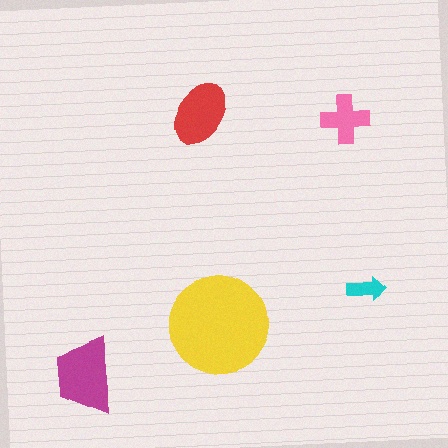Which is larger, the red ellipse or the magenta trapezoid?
The magenta trapezoid.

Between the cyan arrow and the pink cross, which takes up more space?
The pink cross.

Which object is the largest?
The yellow circle.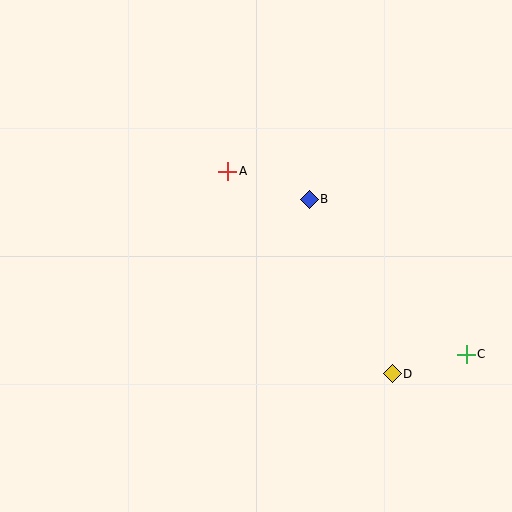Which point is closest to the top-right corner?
Point B is closest to the top-right corner.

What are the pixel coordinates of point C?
Point C is at (466, 354).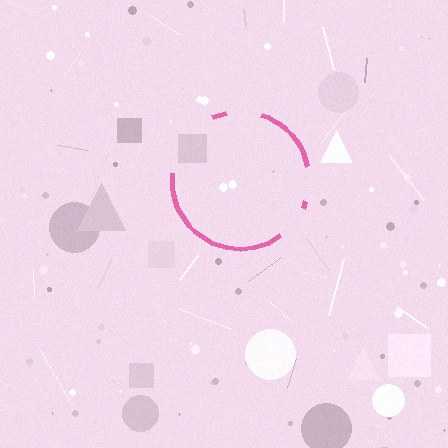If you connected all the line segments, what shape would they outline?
They would outline a circle.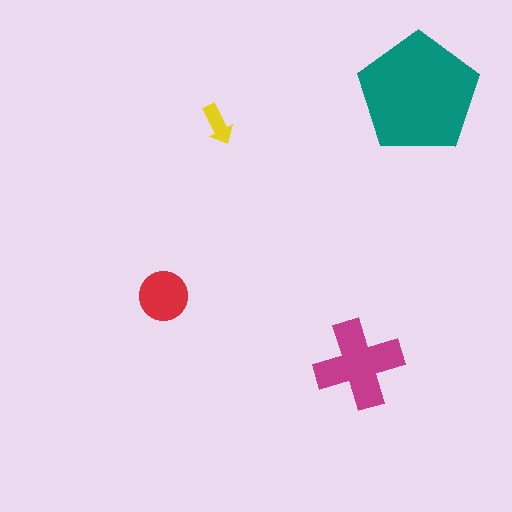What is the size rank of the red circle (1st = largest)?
3rd.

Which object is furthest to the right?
The teal pentagon is rightmost.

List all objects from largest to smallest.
The teal pentagon, the magenta cross, the red circle, the yellow arrow.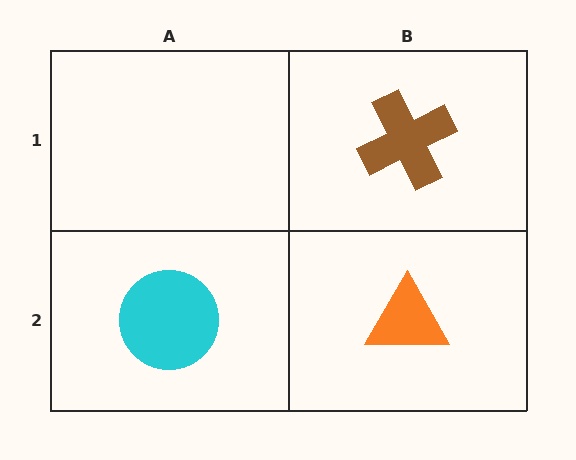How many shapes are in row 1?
1 shape.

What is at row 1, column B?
A brown cross.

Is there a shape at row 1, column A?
No, that cell is empty.